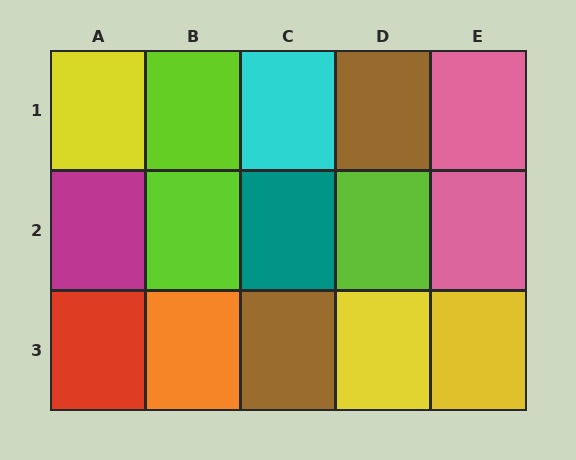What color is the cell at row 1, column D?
Brown.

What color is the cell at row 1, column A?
Yellow.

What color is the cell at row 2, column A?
Magenta.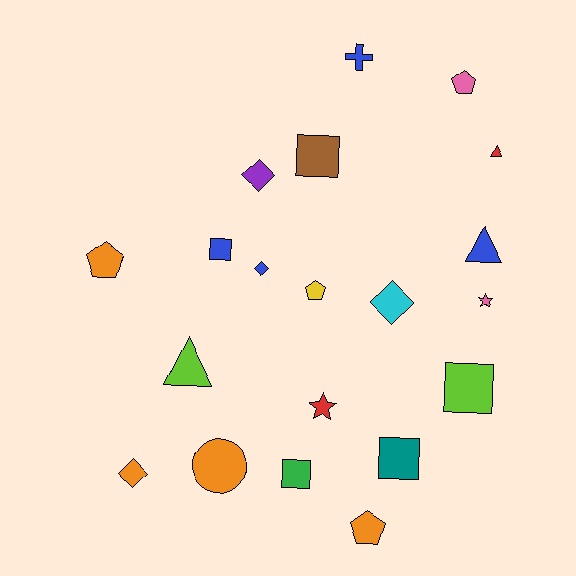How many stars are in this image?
There are 2 stars.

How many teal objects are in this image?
There is 1 teal object.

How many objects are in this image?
There are 20 objects.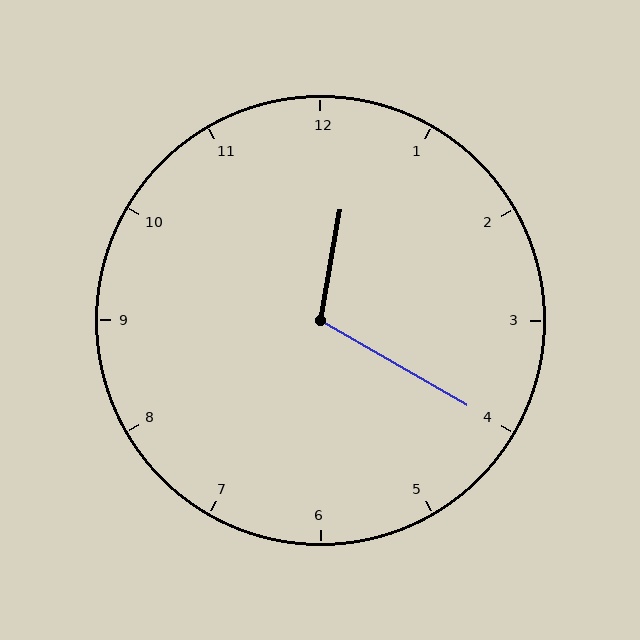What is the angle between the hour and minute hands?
Approximately 110 degrees.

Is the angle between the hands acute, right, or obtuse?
It is obtuse.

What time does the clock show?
12:20.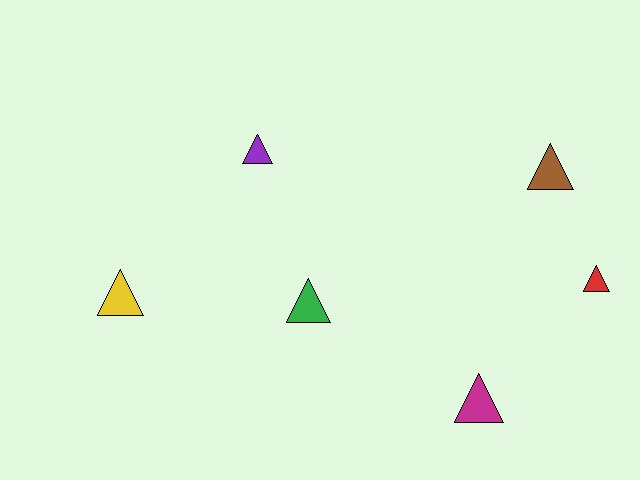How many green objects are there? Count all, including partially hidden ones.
There is 1 green object.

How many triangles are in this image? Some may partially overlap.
There are 6 triangles.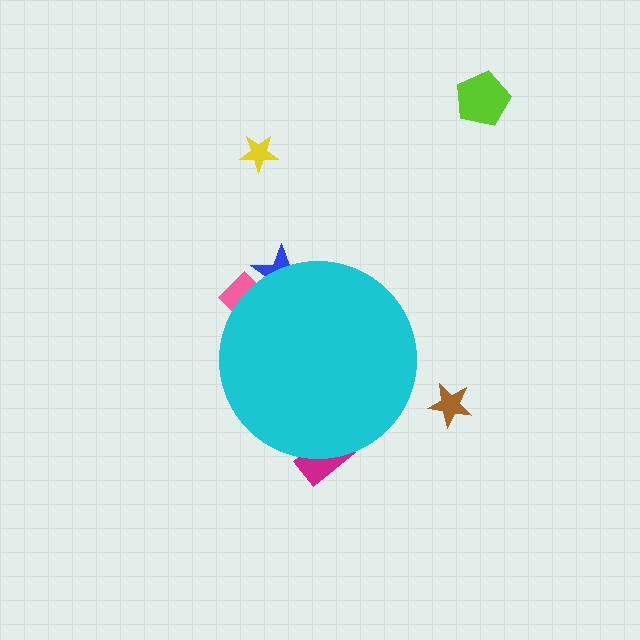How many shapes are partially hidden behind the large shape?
3 shapes are partially hidden.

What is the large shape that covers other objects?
A cyan circle.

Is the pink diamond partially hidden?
Yes, the pink diamond is partially hidden behind the cyan circle.